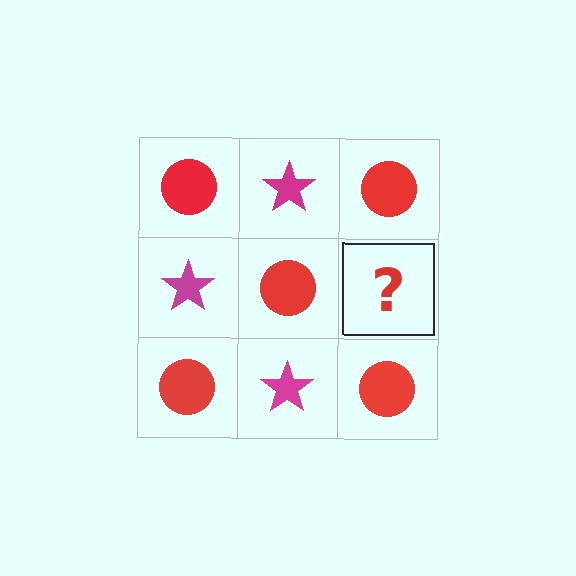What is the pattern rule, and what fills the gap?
The rule is that it alternates red circle and magenta star in a checkerboard pattern. The gap should be filled with a magenta star.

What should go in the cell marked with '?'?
The missing cell should contain a magenta star.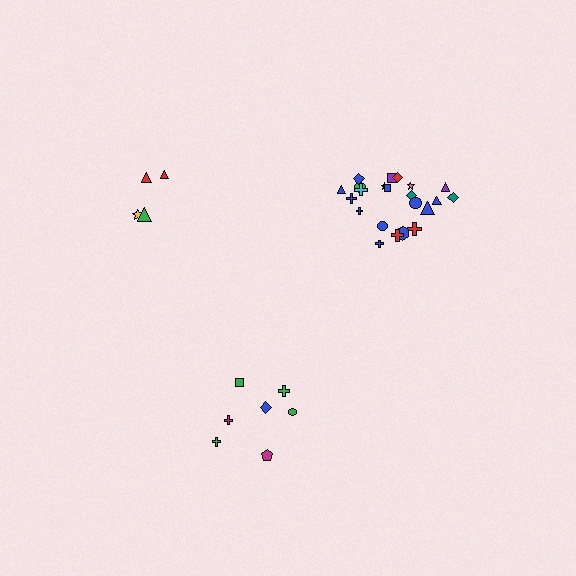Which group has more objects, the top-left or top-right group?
The top-right group.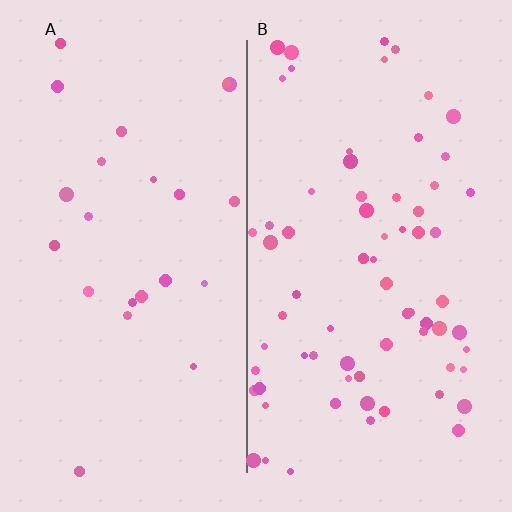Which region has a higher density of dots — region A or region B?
B (the right).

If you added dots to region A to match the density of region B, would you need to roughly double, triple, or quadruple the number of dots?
Approximately triple.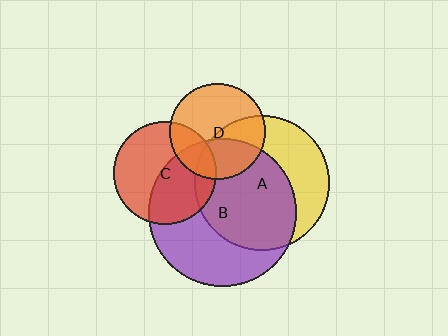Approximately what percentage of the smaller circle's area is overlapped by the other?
Approximately 60%.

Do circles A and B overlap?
Yes.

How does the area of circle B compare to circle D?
Approximately 2.3 times.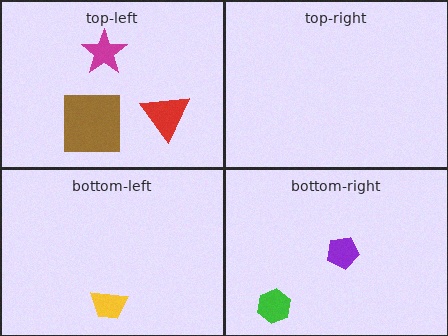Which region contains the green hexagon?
The bottom-right region.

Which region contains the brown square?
The top-left region.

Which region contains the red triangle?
The top-left region.